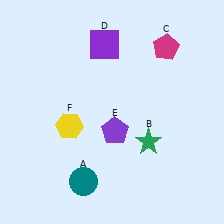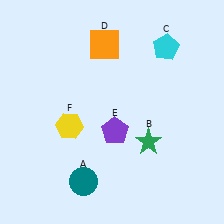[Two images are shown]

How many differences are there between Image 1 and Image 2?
There are 2 differences between the two images.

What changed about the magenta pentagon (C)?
In Image 1, C is magenta. In Image 2, it changed to cyan.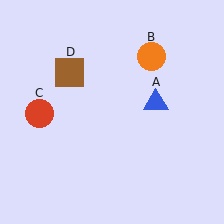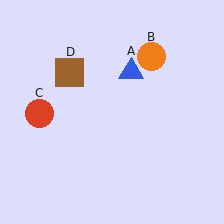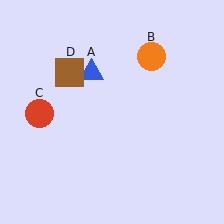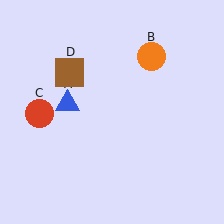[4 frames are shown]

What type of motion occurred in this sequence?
The blue triangle (object A) rotated counterclockwise around the center of the scene.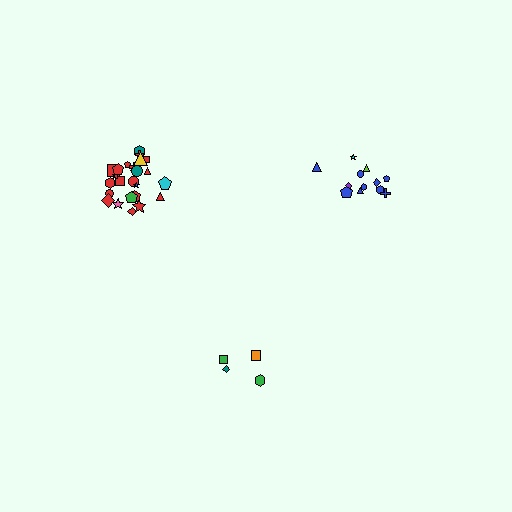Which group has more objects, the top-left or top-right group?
The top-left group.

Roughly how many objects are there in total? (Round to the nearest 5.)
Roughly 40 objects in total.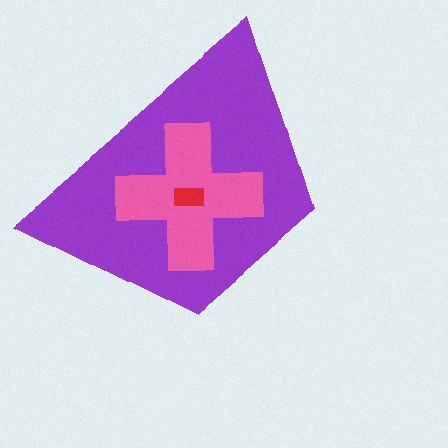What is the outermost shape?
The purple trapezoid.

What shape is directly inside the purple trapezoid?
The pink cross.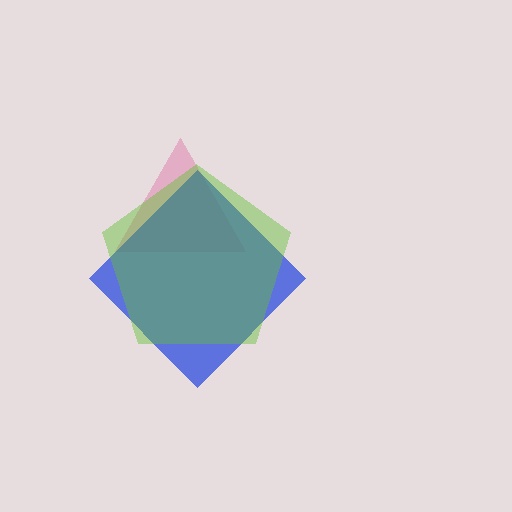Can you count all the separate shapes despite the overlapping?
Yes, there are 3 separate shapes.